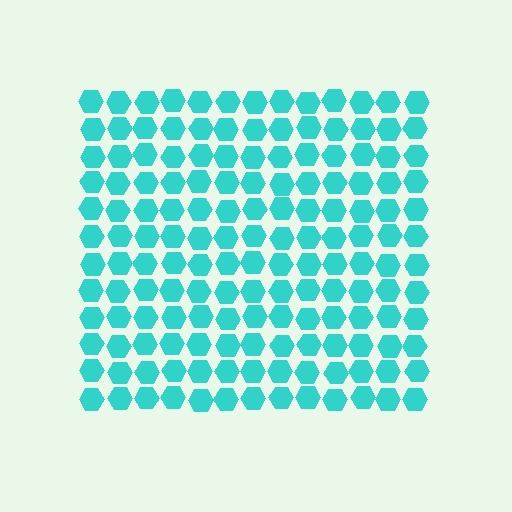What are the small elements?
The small elements are hexagons.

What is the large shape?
The large shape is a square.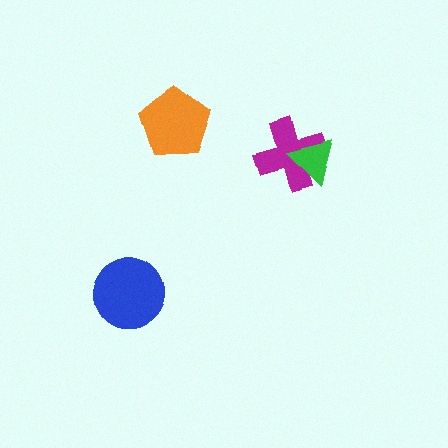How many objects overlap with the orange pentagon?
0 objects overlap with the orange pentagon.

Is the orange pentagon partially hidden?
No, no other shape covers it.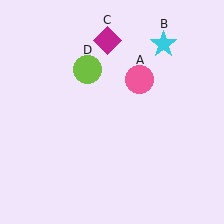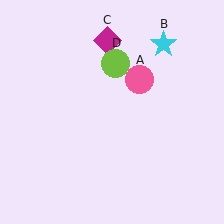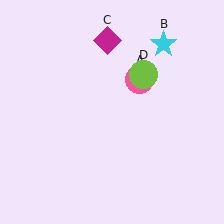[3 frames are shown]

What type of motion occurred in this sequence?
The lime circle (object D) rotated clockwise around the center of the scene.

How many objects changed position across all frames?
1 object changed position: lime circle (object D).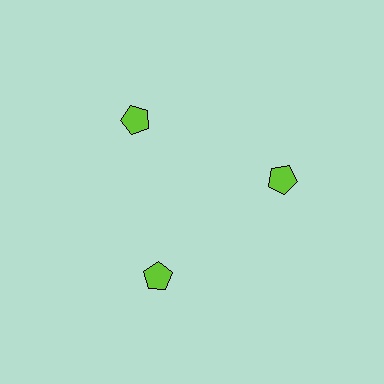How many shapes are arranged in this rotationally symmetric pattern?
There are 3 shapes, arranged in 3 groups of 1.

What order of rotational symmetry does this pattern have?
This pattern has 3-fold rotational symmetry.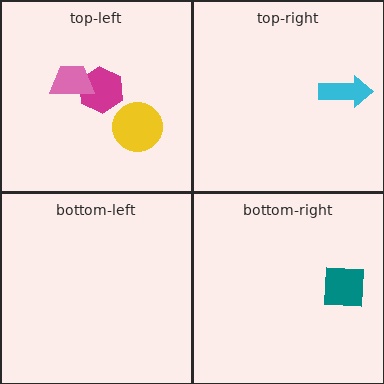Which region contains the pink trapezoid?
The top-left region.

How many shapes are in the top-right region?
1.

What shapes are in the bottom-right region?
The teal square.